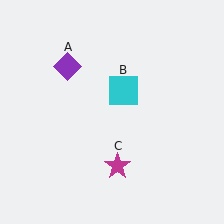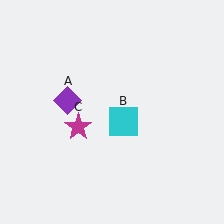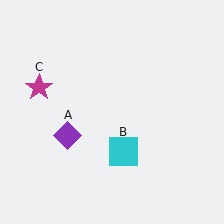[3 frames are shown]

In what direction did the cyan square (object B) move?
The cyan square (object B) moved down.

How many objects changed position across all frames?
3 objects changed position: purple diamond (object A), cyan square (object B), magenta star (object C).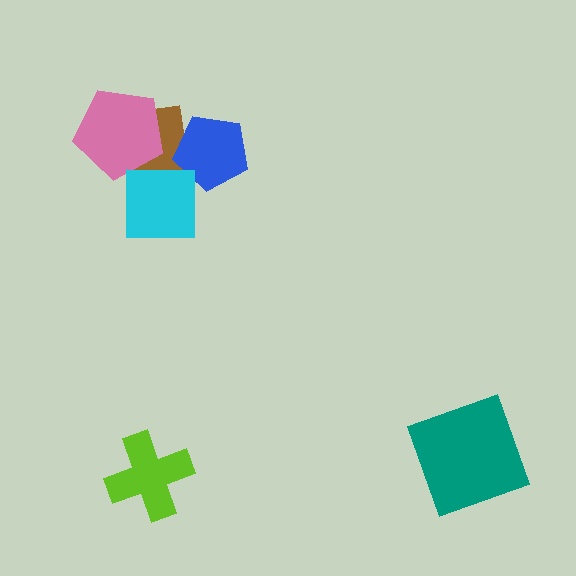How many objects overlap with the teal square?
0 objects overlap with the teal square.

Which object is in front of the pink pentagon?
The cyan square is in front of the pink pentagon.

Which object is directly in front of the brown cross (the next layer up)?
The blue pentagon is directly in front of the brown cross.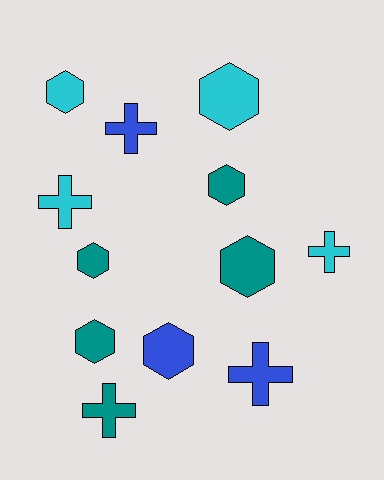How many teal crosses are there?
There is 1 teal cross.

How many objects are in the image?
There are 12 objects.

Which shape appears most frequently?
Hexagon, with 7 objects.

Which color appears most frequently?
Teal, with 5 objects.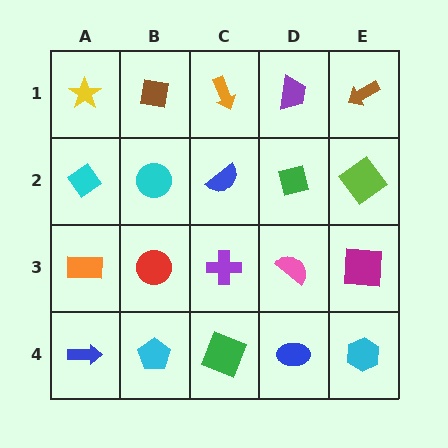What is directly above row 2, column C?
An orange arrow.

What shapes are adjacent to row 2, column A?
A yellow star (row 1, column A), an orange rectangle (row 3, column A), a cyan circle (row 2, column B).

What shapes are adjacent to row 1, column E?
A lime diamond (row 2, column E), a purple trapezoid (row 1, column D).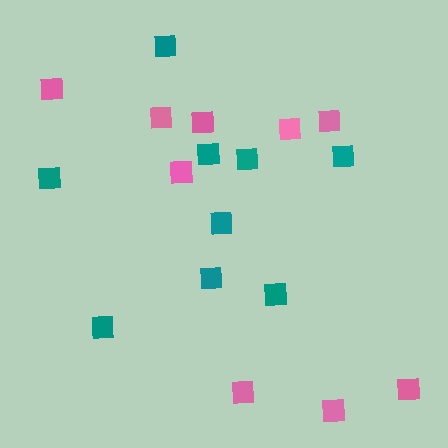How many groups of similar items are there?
There are 2 groups: one group of pink squares (9) and one group of teal squares (9).